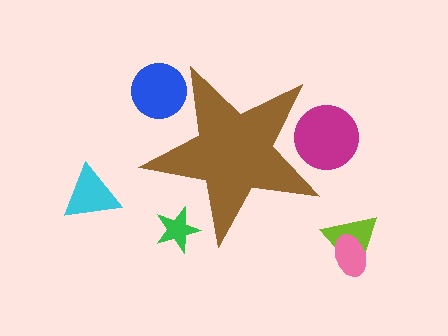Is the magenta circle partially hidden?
Yes, the magenta circle is partially hidden behind the brown star.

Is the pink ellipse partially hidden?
No, the pink ellipse is fully visible.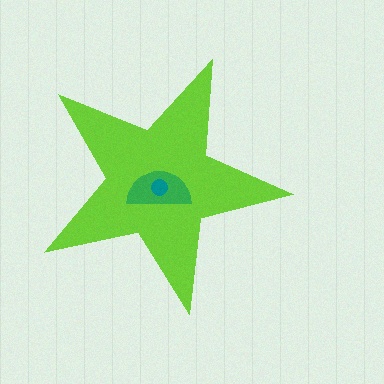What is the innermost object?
The teal circle.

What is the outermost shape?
The lime star.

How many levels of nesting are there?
3.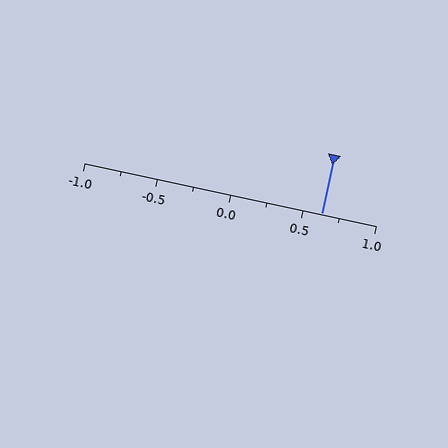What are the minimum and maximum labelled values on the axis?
The axis runs from -1.0 to 1.0.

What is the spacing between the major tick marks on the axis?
The major ticks are spaced 0.5 apart.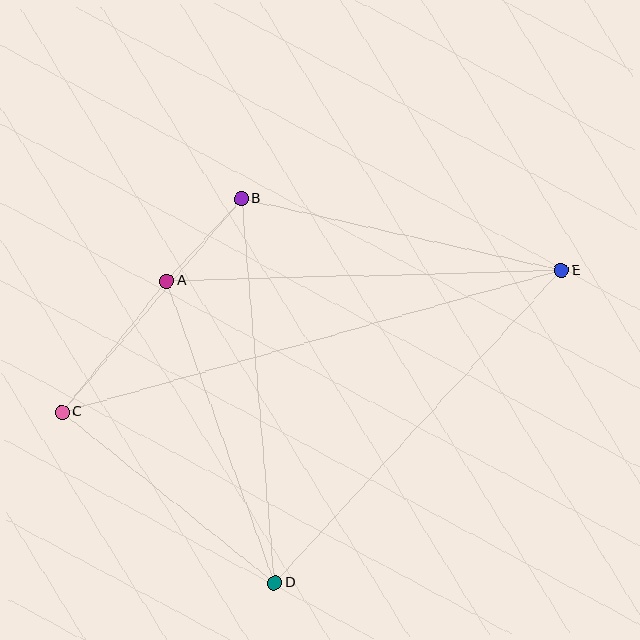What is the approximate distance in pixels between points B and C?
The distance between B and C is approximately 279 pixels.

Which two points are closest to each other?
Points A and B are closest to each other.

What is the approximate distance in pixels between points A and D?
The distance between A and D is approximately 321 pixels.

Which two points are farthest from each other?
Points C and E are farthest from each other.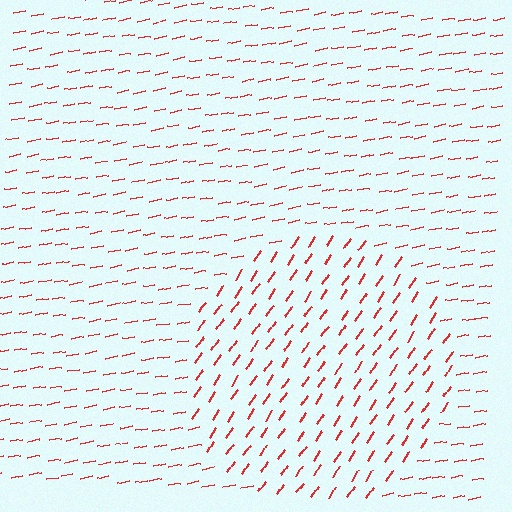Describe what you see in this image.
The image is filled with small red line segments. A circle region in the image has lines oriented differently from the surrounding lines, creating a visible texture boundary.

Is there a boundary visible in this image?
Yes, there is a texture boundary formed by a change in line orientation.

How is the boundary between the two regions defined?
The boundary is defined purely by a change in line orientation (approximately 45 degrees difference). All lines are the same color and thickness.